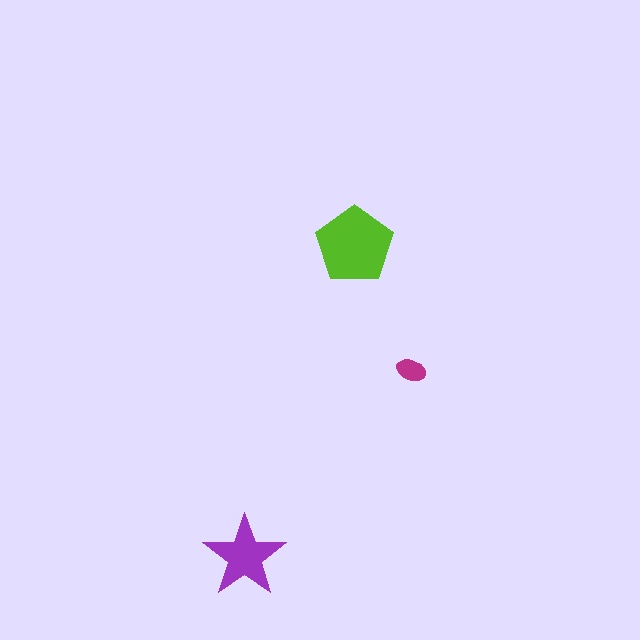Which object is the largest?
The lime pentagon.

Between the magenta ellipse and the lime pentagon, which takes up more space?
The lime pentagon.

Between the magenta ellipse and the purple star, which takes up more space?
The purple star.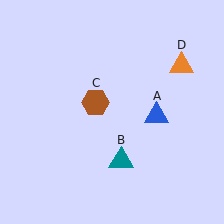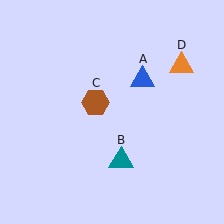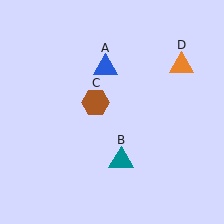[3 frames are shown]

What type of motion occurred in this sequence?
The blue triangle (object A) rotated counterclockwise around the center of the scene.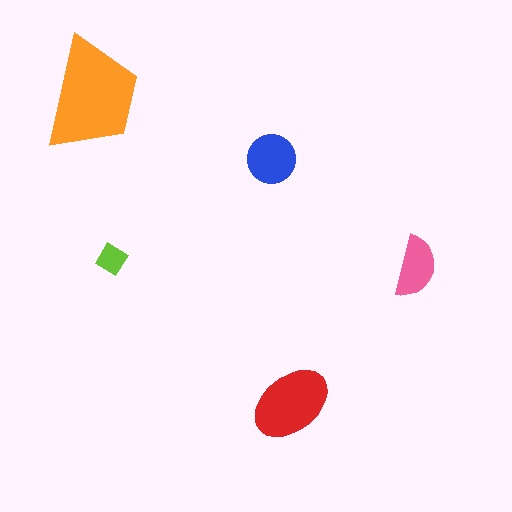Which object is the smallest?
The lime diamond.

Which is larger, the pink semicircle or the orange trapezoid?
The orange trapezoid.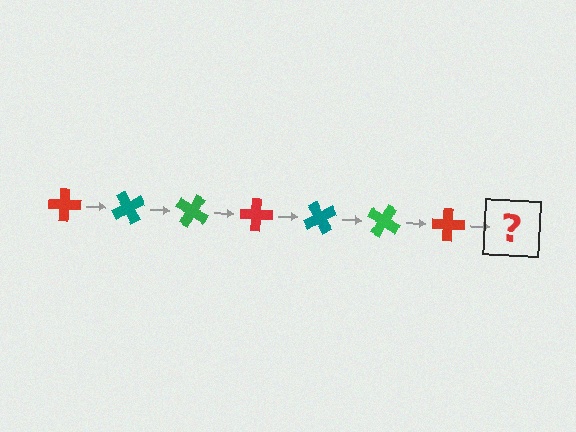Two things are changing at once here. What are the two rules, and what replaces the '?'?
The two rules are that it rotates 60 degrees each step and the color cycles through red, teal, and green. The '?' should be a teal cross, rotated 420 degrees from the start.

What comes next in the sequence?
The next element should be a teal cross, rotated 420 degrees from the start.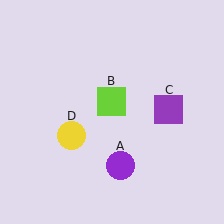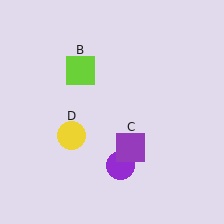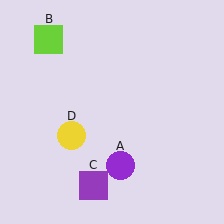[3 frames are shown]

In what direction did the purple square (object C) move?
The purple square (object C) moved down and to the left.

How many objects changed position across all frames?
2 objects changed position: lime square (object B), purple square (object C).